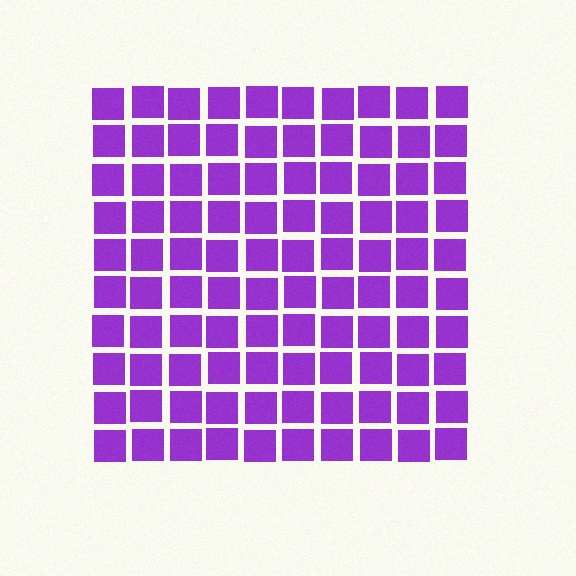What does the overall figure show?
The overall figure shows a square.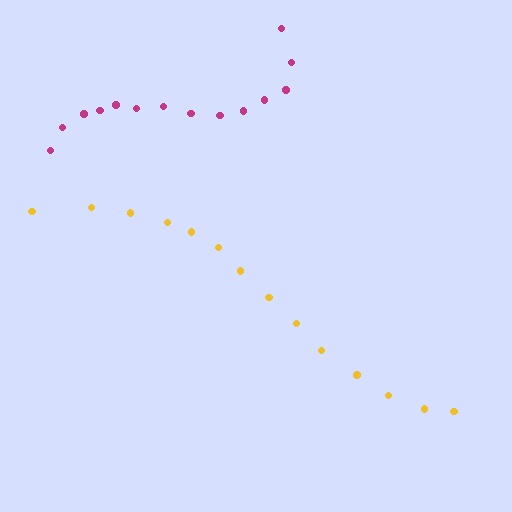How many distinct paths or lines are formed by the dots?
There are 2 distinct paths.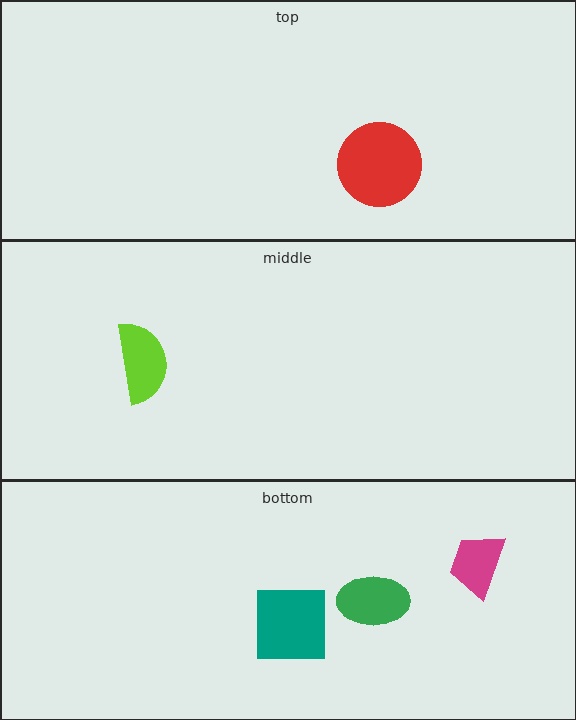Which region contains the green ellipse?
The bottom region.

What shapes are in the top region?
The red circle.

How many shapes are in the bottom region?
3.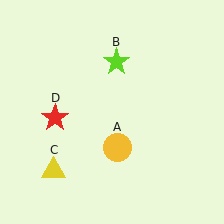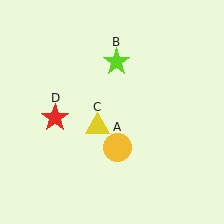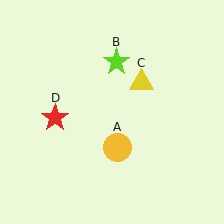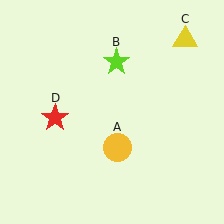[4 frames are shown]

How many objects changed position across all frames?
1 object changed position: yellow triangle (object C).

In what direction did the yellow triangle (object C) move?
The yellow triangle (object C) moved up and to the right.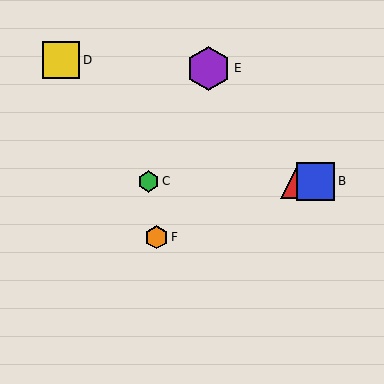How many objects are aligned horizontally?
3 objects (A, B, C) are aligned horizontally.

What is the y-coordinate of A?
Object A is at y≈181.